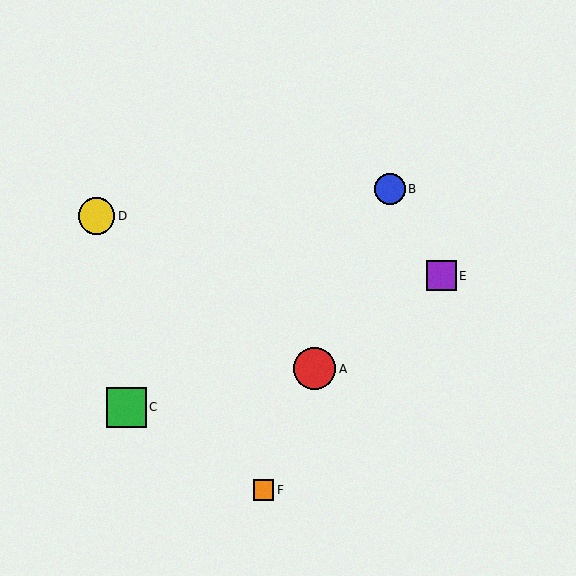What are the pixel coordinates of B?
Object B is at (390, 189).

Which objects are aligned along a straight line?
Objects A, B, F are aligned along a straight line.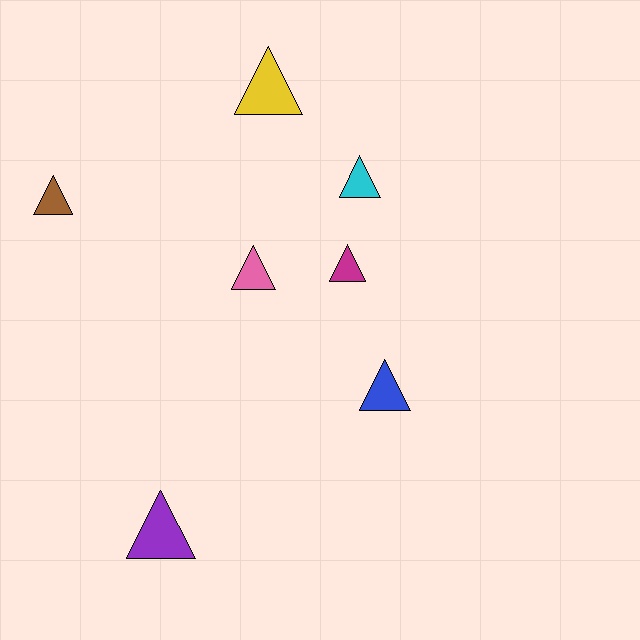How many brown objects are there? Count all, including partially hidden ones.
There is 1 brown object.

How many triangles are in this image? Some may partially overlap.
There are 7 triangles.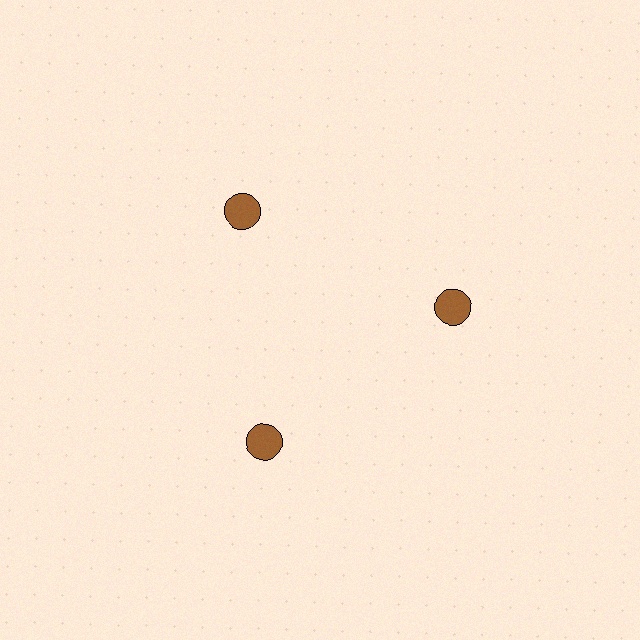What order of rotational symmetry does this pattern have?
This pattern has 3-fold rotational symmetry.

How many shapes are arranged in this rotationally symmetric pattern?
There are 3 shapes, arranged in 3 groups of 1.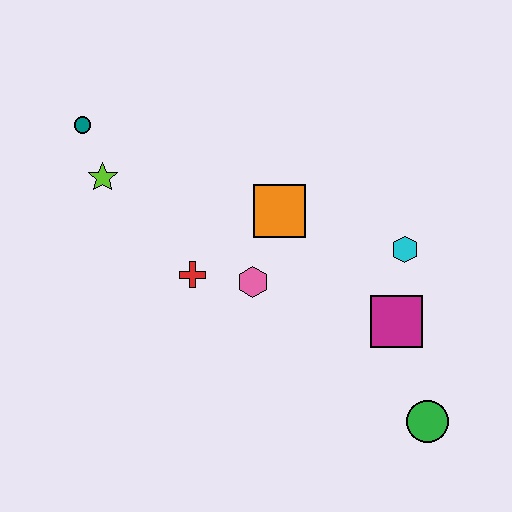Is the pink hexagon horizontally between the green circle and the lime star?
Yes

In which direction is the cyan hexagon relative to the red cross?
The cyan hexagon is to the right of the red cross.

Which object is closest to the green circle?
The magenta square is closest to the green circle.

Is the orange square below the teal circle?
Yes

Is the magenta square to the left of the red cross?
No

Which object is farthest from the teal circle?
The green circle is farthest from the teal circle.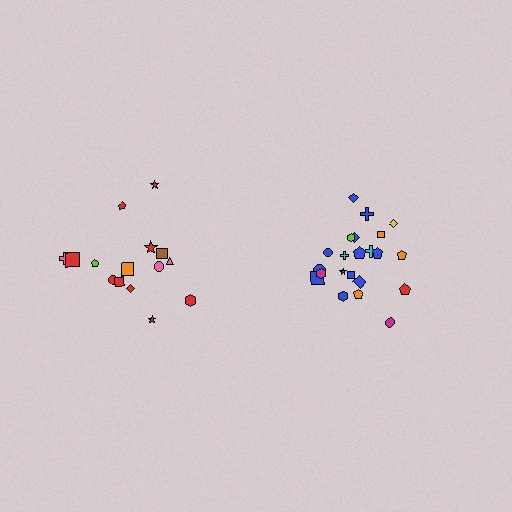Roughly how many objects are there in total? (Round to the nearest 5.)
Roughly 35 objects in total.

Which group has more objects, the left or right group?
The right group.